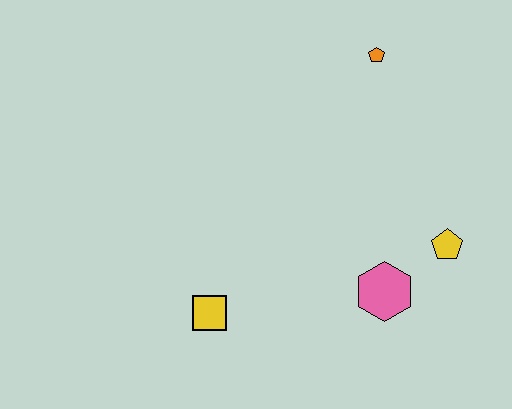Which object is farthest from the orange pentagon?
The yellow square is farthest from the orange pentagon.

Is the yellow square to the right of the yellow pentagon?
No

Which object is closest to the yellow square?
The pink hexagon is closest to the yellow square.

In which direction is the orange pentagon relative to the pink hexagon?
The orange pentagon is above the pink hexagon.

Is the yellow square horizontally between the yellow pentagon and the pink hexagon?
No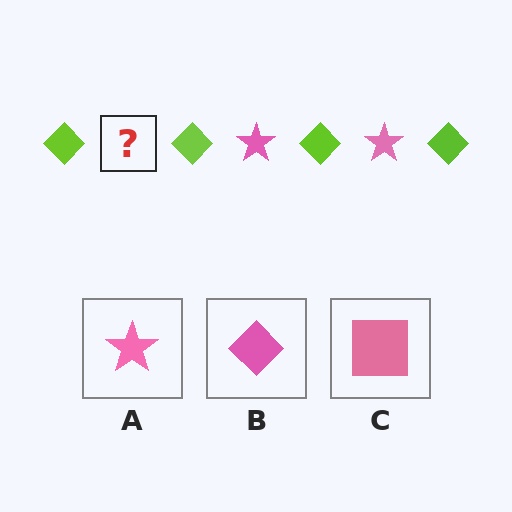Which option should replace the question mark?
Option A.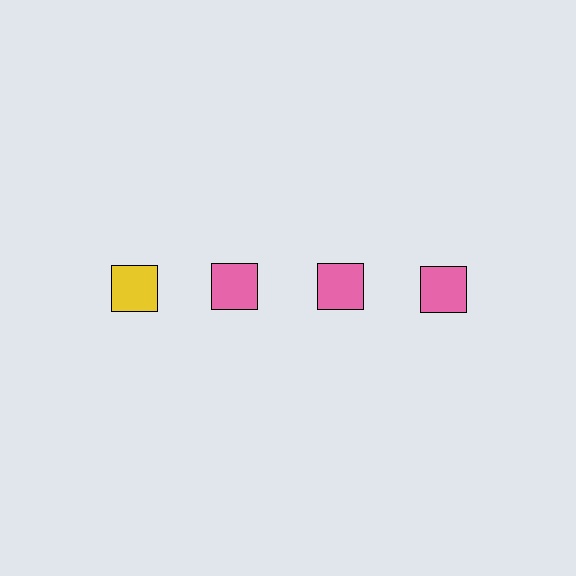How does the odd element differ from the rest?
It has a different color: yellow instead of pink.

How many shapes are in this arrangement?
There are 4 shapes arranged in a grid pattern.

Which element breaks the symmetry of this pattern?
The yellow square in the top row, leftmost column breaks the symmetry. All other shapes are pink squares.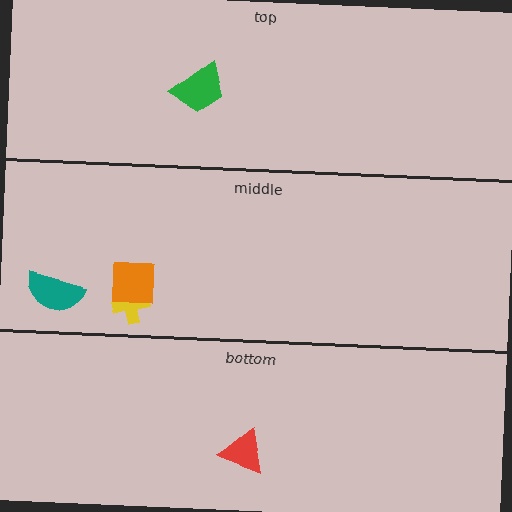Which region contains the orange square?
The middle region.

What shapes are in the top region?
The green trapezoid.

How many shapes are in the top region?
1.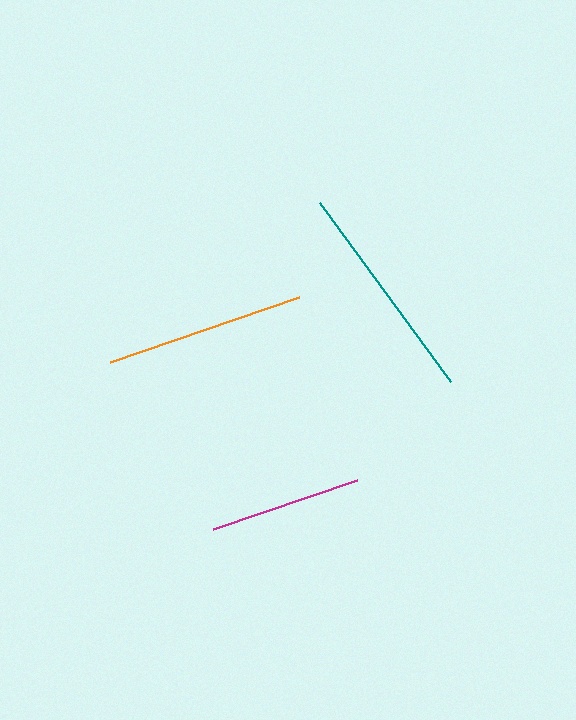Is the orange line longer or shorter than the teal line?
The teal line is longer than the orange line.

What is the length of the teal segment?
The teal segment is approximately 222 pixels long.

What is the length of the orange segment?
The orange segment is approximately 200 pixels long.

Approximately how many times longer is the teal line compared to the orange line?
The teal line is approximately 1.1 times the length of the orange line.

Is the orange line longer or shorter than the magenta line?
The orange line is longer than the magenta line.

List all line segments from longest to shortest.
From longest to shortest: teal, orange, magenta.